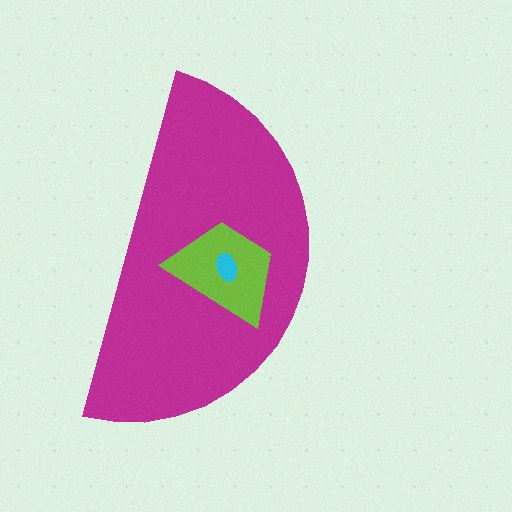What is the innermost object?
The cyan ellipse.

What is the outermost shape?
The magenta semicircle.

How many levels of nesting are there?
3.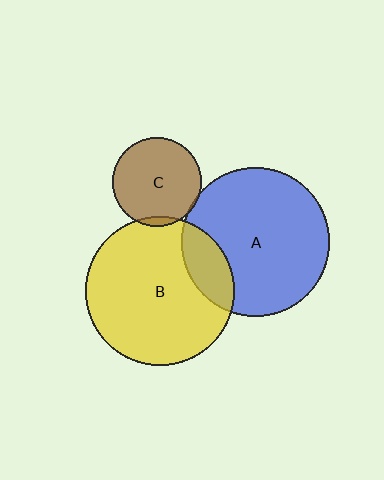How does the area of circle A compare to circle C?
Approximately 2.8 times.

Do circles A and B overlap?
Yes.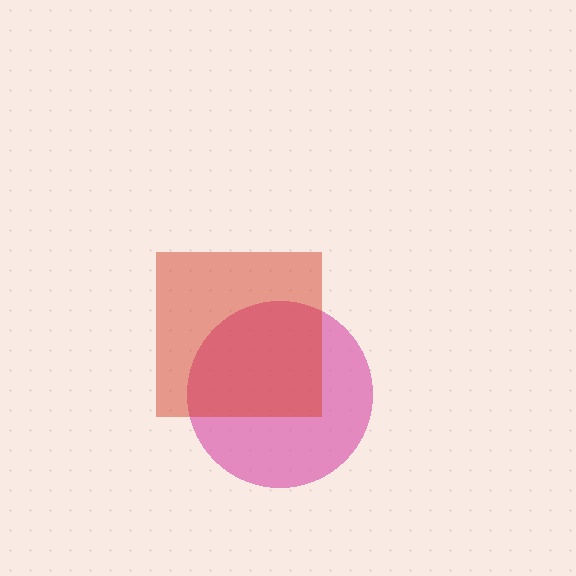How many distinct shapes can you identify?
There are 2 distinct shapes: a pink circle, a red square.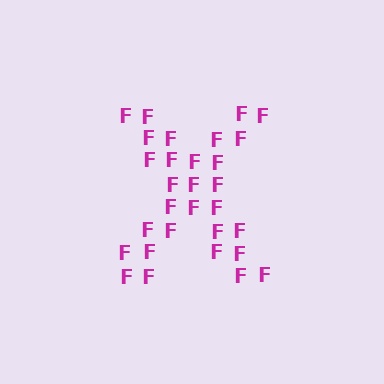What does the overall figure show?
The overall figure shows the letter X.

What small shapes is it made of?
It is made of small letter F's.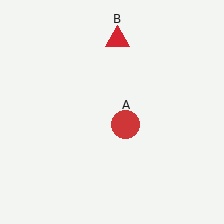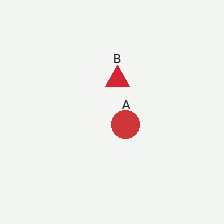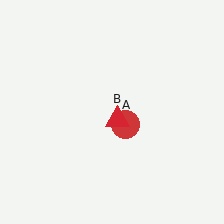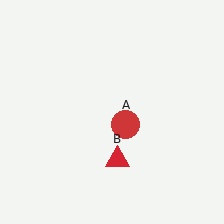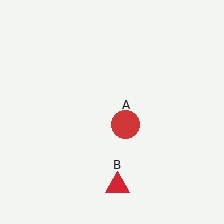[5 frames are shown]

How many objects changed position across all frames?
1 object changed position: red triangle (object B).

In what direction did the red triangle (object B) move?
The red triangle (object B) moved down.